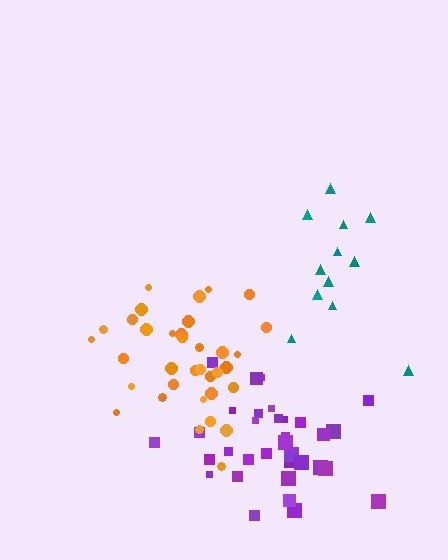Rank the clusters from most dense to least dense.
purple, orange, teal.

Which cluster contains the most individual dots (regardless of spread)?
Orange (35).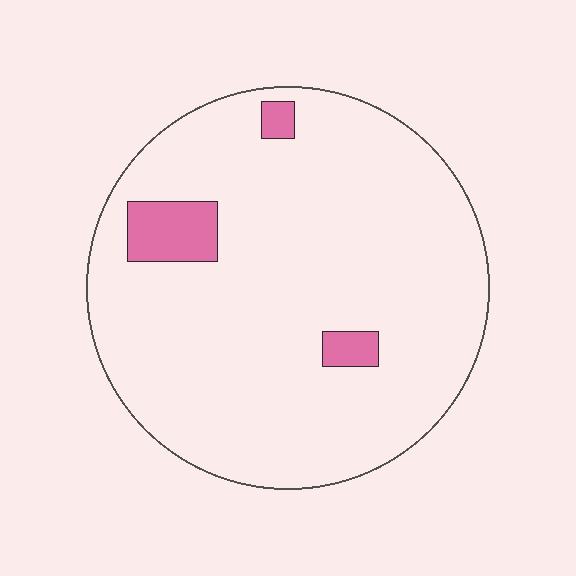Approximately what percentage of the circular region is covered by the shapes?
Approximately 5%.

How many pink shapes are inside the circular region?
3.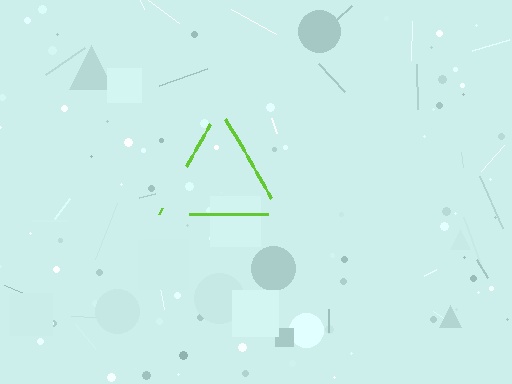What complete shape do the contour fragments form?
The contour fragments form a triangle.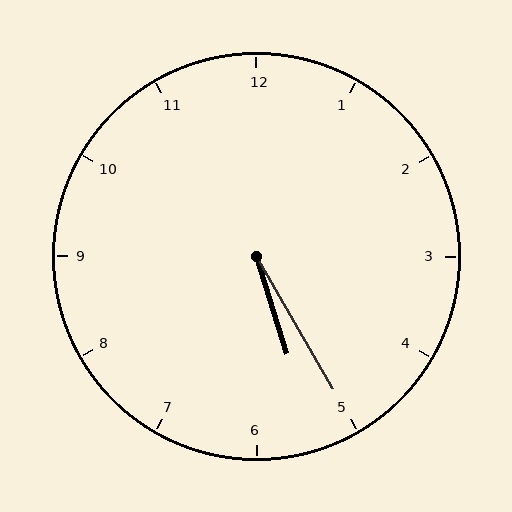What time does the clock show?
5:25.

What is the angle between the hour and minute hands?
Approximately 12 degrees.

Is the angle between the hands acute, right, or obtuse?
It is acute.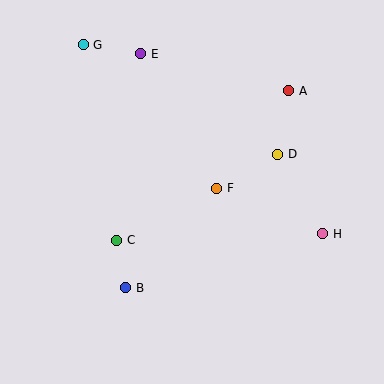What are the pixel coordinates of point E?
Point E is at (141, 54).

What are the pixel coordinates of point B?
Point B is at (126, 288).